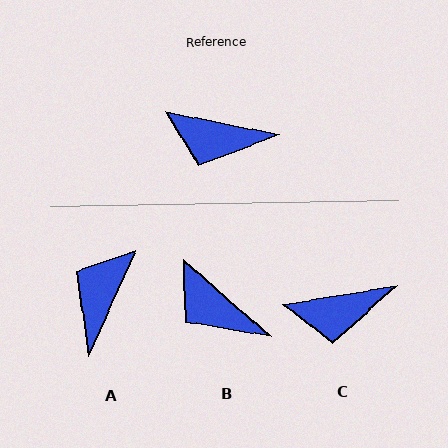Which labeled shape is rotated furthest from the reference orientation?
A, about 102 degrees away.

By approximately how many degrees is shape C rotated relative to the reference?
Approximately 21 degrees counter-clockwise.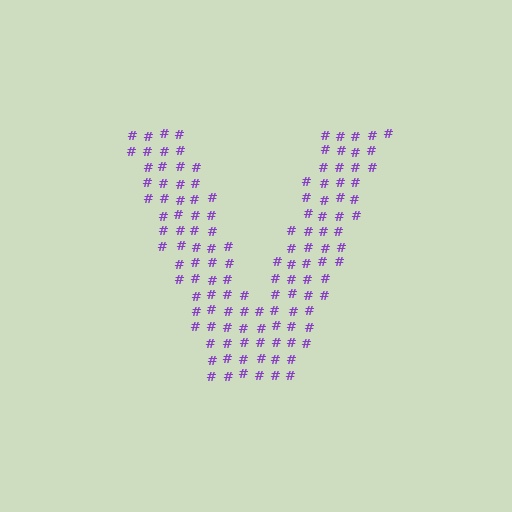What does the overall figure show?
The overall figure shows the letter V.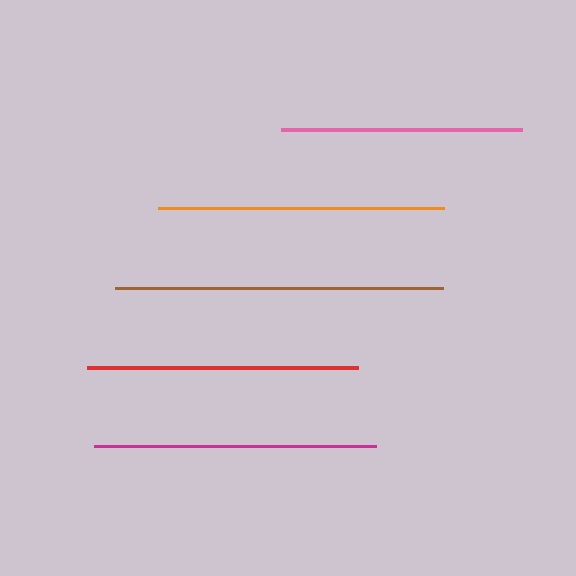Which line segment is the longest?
The brown line is the longest at approximately 329 pixels.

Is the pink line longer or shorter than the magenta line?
The magenta line is longer than the pink line.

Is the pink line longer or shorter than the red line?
The red line is longer than the pink line.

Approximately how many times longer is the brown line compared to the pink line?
The brown line is approximately 1.4 times the length of the pink line.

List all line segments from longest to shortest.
From longest to shortest: brown, orange, magenta, red, pink.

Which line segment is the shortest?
The pink line is the shortest at approximately 242 pixels.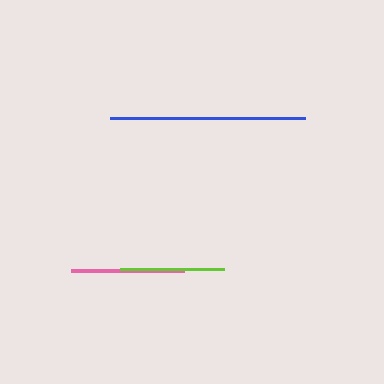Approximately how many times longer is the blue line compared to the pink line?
The blue line is approximately 1.7 times the length of the pink line.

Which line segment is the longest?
The blue line is the longest at approximately 195 pixels.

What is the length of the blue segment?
The blue segment is approximately 195 pixels long.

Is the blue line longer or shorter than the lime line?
The blue line is longer than the lime line.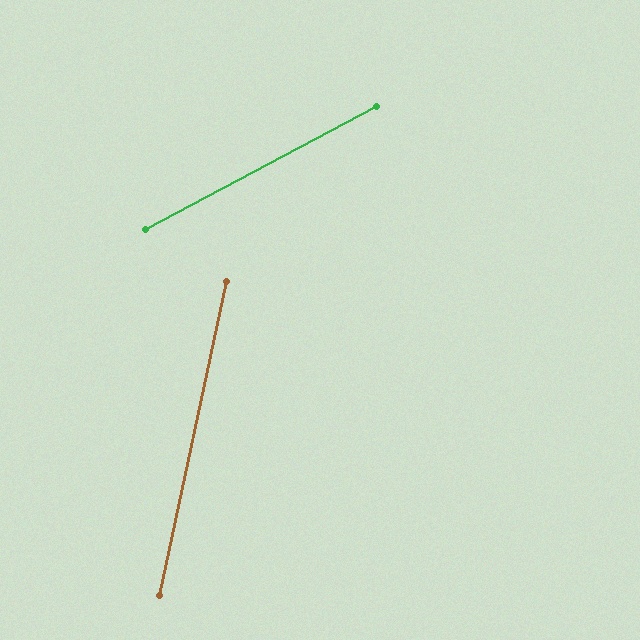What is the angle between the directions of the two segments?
Approximately 50 degrees.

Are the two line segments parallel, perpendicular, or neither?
Neither parallel nor perpendicular — they differ by about 50°.